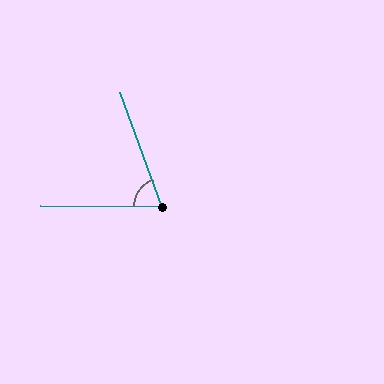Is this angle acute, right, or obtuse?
It is acute.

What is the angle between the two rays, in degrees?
Approximately 70 degrees.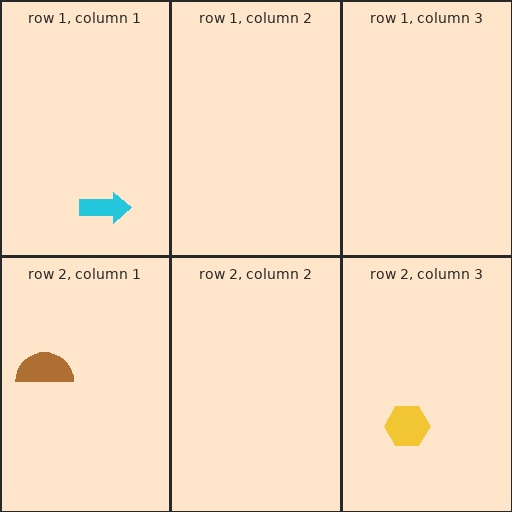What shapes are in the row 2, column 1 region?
The brown semicircle.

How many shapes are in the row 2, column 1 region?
1.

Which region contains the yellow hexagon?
The row 2, column 3 region.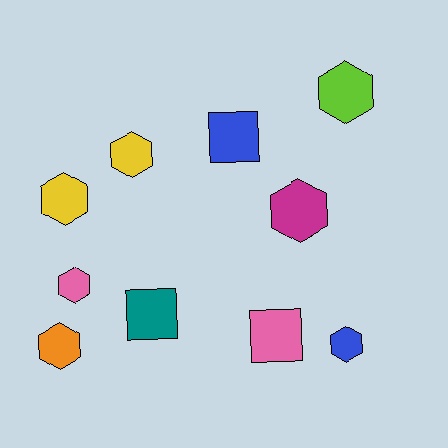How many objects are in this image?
There are 10 objects.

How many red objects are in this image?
There are no red objects.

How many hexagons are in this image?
There are 7 hexagons.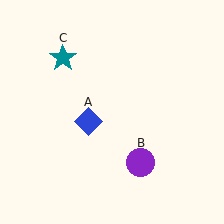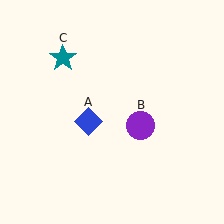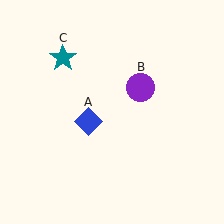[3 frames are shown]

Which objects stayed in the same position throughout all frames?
Blue diamond (object A) and teal star (object C) remained stationary.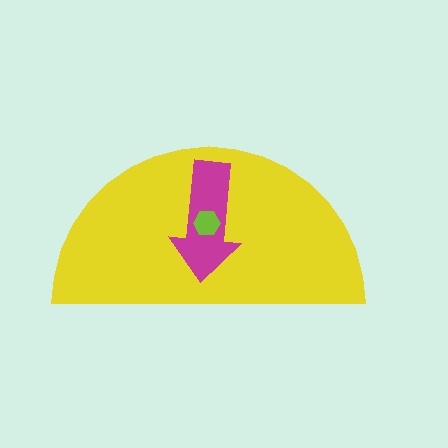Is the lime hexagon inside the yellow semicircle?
Yes.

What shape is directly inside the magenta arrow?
The lime hexagon.